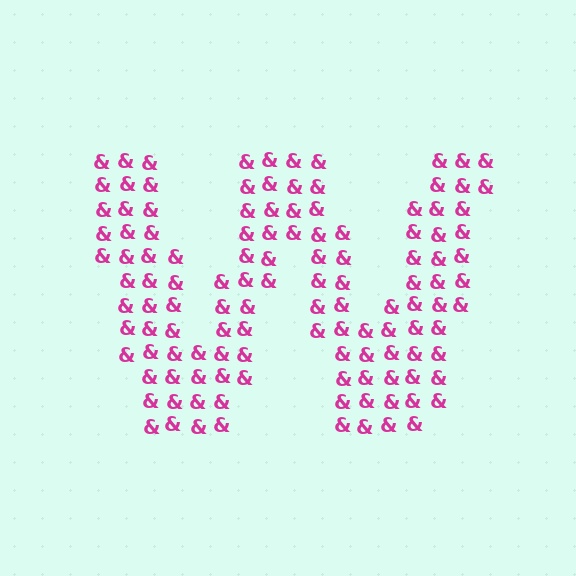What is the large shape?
The large shape is the letter W.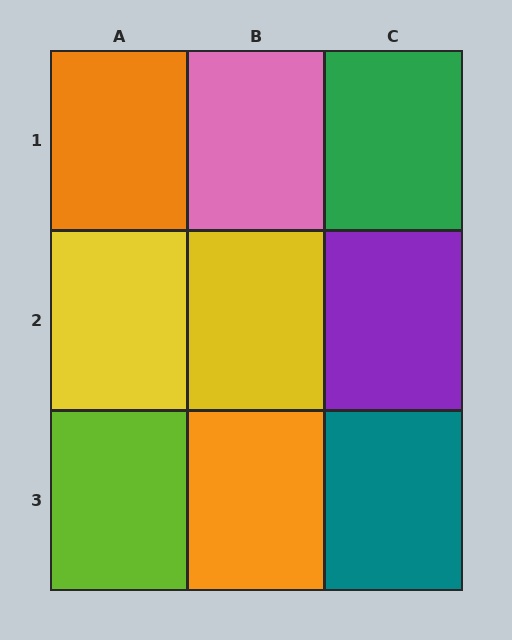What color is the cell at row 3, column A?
Lime.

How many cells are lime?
1 cell is lime.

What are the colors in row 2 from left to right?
Yellow, yellow, purple.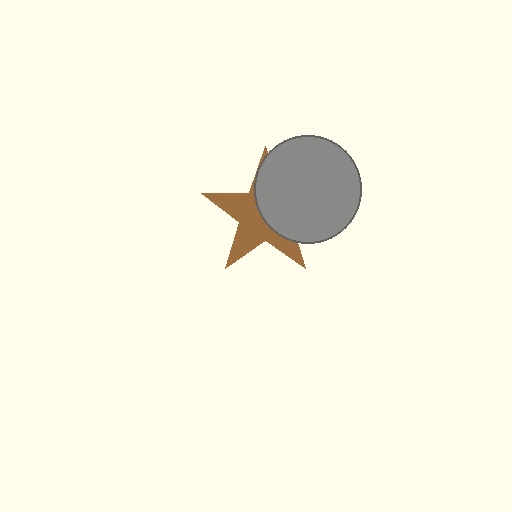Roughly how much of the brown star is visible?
About half of it is visible (roughly 52%).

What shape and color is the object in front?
The object in front is a gray circle.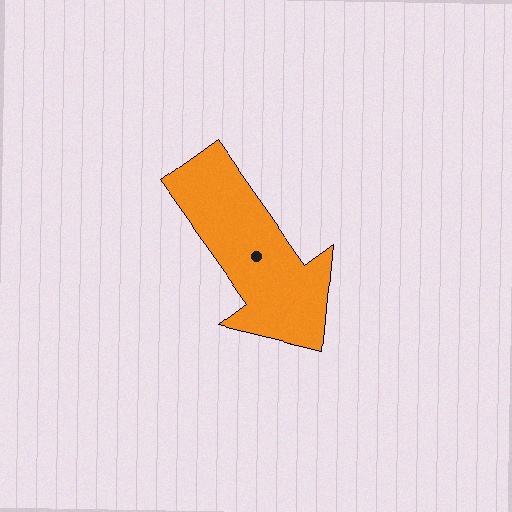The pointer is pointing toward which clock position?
Roughly 5 o'clock.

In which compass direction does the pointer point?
Southeast.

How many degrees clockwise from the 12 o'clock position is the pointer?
Approximately 144 degrees.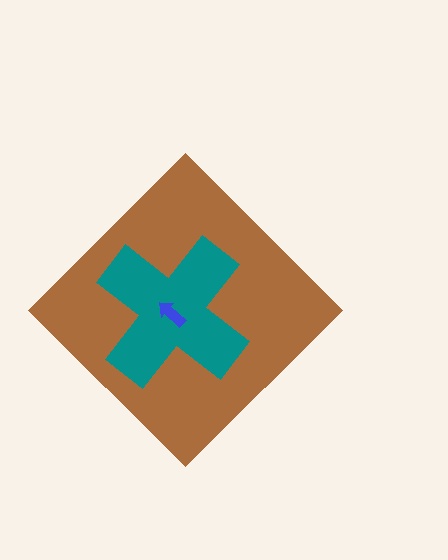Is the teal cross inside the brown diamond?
Yes.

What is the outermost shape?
The brown diamond.